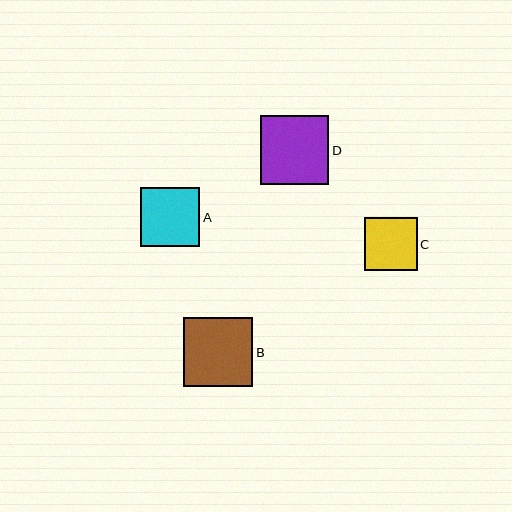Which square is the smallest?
Square C is the smallest with a size of approximately 52 pixels.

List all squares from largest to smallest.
From largest to smallest: B, D, A, C.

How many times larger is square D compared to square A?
Square D is approximately 1.2 times the size of square A.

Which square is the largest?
Square B is the largest with a size of approximately 69 pixels.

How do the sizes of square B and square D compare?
Square B and square D are approximately the same size.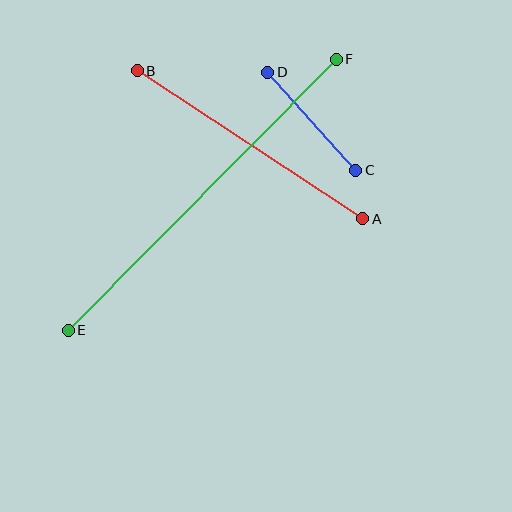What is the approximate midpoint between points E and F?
The midpoint is at approximately (202, 195) pixels.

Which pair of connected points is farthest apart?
Points E and F are farthest apart.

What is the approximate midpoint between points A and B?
The midpoint is at approximately (250, 145) pixels.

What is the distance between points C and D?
The distance is approximately 132 pixels.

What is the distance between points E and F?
The distance is approximately 381 pixels.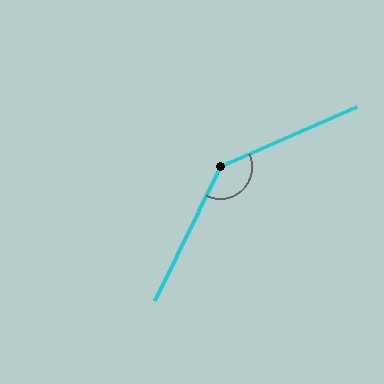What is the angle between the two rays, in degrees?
Approximately 140 degrees.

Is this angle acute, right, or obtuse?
It is obtuse.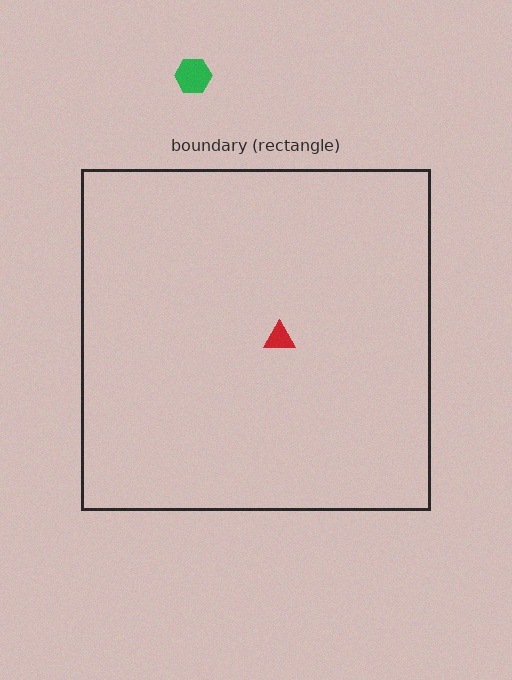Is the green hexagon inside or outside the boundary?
Outside.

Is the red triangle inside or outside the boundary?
Inside.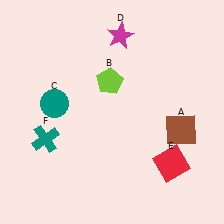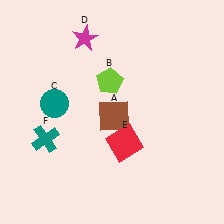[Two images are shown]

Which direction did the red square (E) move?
The red square (E) moved left.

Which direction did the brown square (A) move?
The brown square (A) moved left.